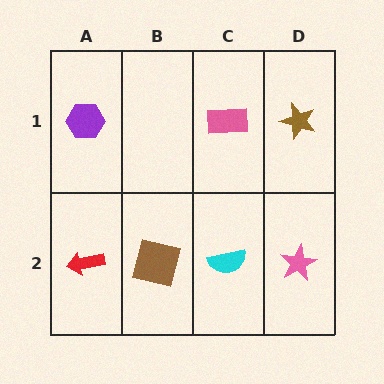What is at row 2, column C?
A cyan semicircle.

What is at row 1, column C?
A pink rectangle.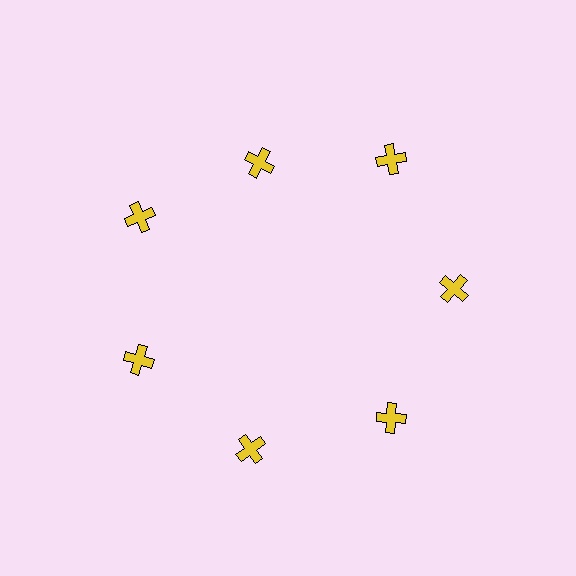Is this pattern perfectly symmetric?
No. The 7 yellow crosses are arranged in a ring, but one element near the 12 o'clock position is pulled inward toward the center, breaking the 7-fold rotational symmetry.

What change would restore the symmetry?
The symmetry would be restored by moving it outward, back onto the ring so that all 7 crosses sit at equal angles and equal distance from the center.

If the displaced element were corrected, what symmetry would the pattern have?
It would have 7-fold rotational symmetry — the pattern would map onto itself every 51 degrees.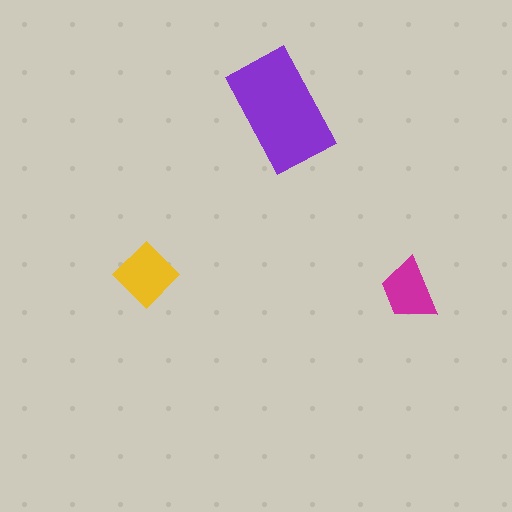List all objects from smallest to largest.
The magenta trapezoid, the yellow diamond, the purple rectangle.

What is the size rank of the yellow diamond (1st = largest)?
2nd.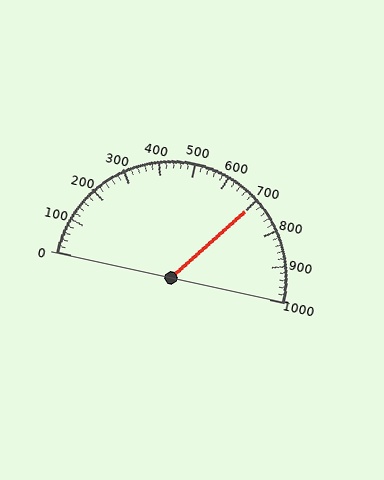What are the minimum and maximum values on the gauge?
The gauge ranges from 0 to 1000.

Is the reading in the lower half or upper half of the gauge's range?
The reading is in the upper half of the range (0 to 1000).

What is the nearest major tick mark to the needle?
The nearest major tick mark is 700.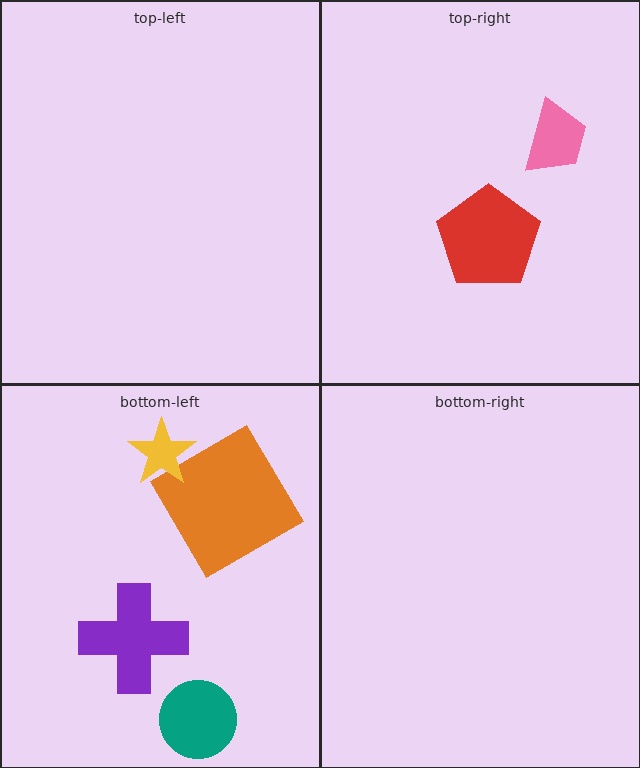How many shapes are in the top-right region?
2.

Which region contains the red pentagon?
The top-right region.